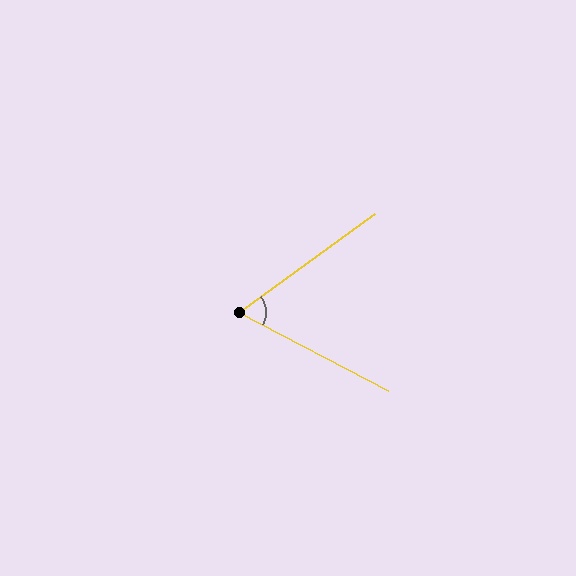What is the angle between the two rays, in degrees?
Approximately 64 degrees.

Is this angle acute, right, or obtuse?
It is acute.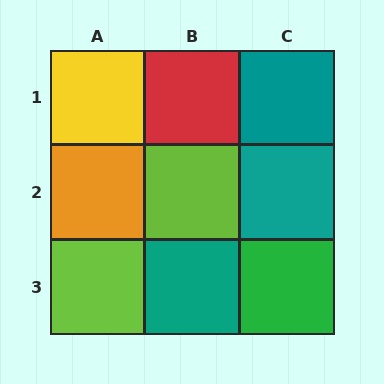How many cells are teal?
3 cells are teal.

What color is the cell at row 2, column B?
Lime.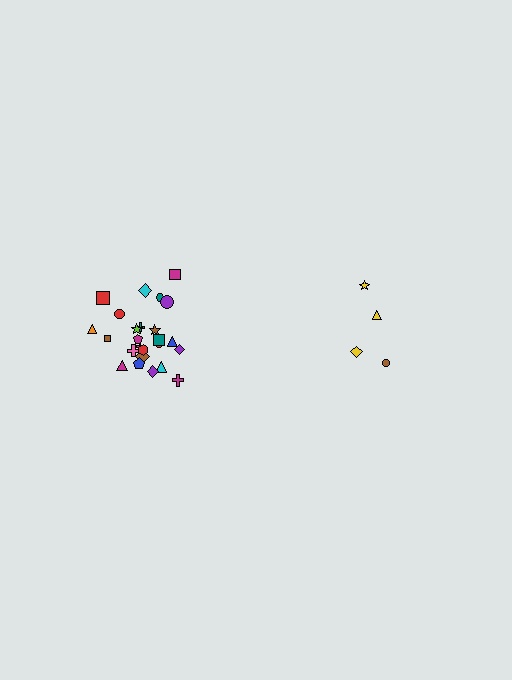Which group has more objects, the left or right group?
The left group.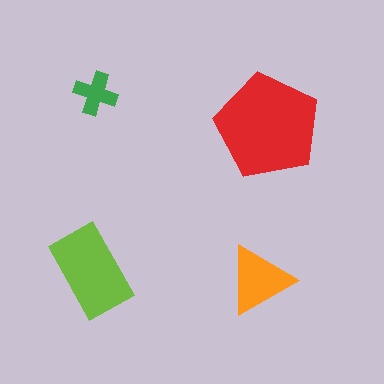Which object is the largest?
The red pentagon.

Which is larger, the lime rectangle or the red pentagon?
The red pentagon.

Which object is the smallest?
The green cross.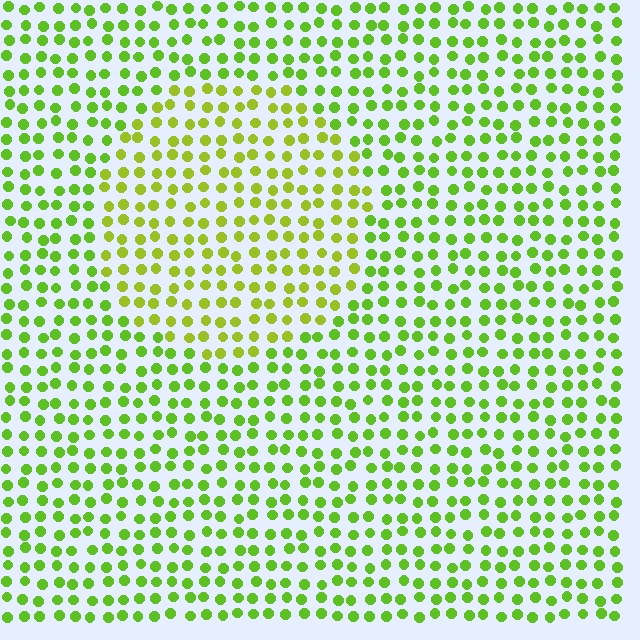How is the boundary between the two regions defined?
The boundary is defined purely by a slight shift in hue (about 23 degrees). Spacing, size, and orientation are identical on both sides.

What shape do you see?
I see a circle.